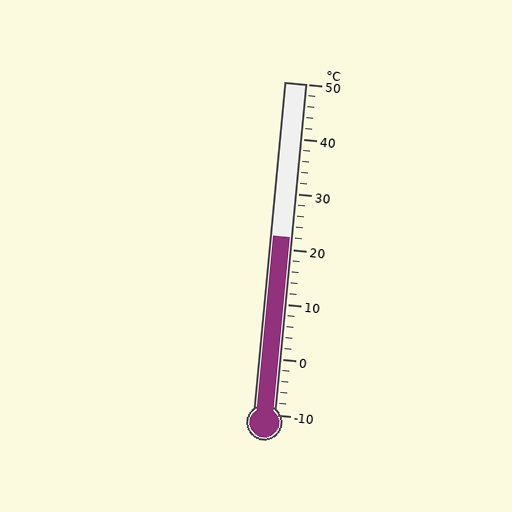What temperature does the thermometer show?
The thermometer shows approximately 22°C.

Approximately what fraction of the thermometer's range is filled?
The thermometer is filled to approximately 55% of its range.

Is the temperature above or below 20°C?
The temperature is above 20°C.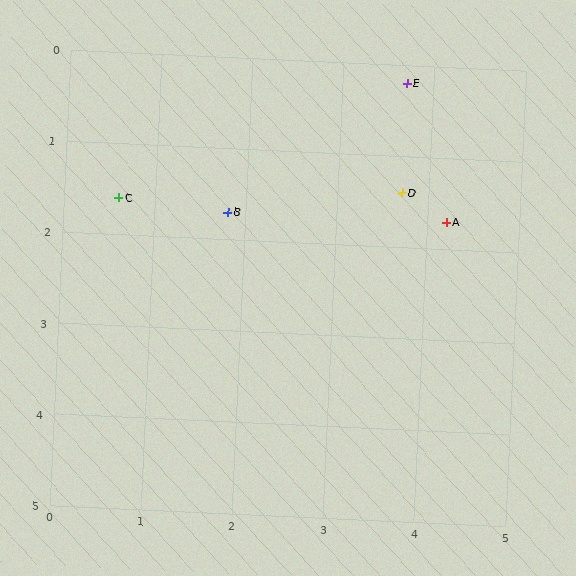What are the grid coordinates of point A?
Point A is at approximately (4.2, 1.7).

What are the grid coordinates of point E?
Point E is at approximately (3.7, 0.2).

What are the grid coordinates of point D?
Point D is at approximately (3.7, 1.4).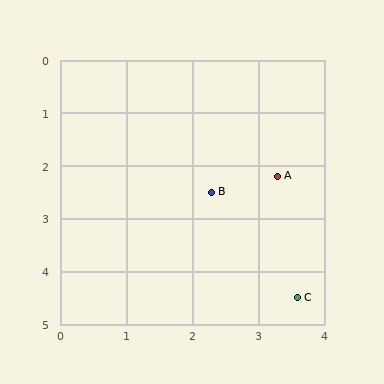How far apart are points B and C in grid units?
Points B and C are about 2.4 grid units apart.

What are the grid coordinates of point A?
Point A is at approximately (3.3, 2.2).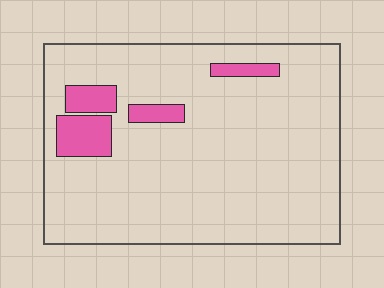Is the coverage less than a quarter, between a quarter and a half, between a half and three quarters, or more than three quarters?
Less than a quarter.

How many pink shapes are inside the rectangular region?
4.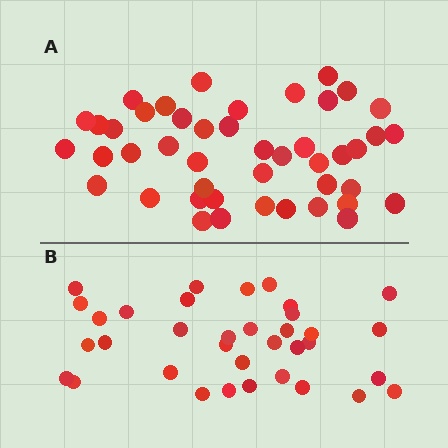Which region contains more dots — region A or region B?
Region A (the top region) has more dots.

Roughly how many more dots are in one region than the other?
Region A has roughly 10 or so more dots than region B.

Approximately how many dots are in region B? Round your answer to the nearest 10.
About 40 dots. (The exact count is 35, which rounds to 40.)